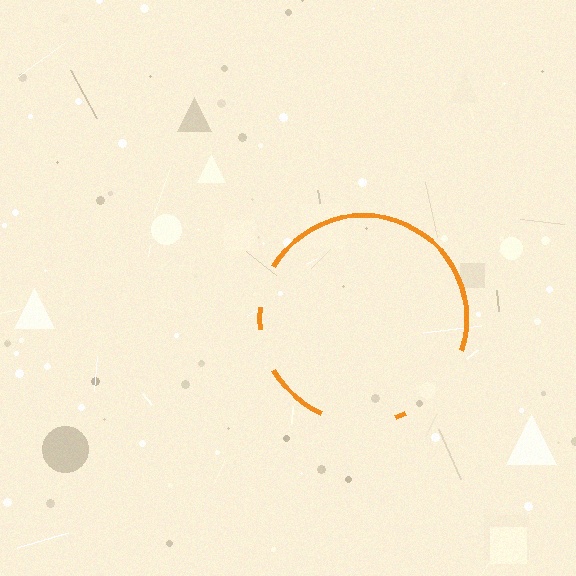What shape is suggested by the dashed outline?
The dashed outline suggests a circle.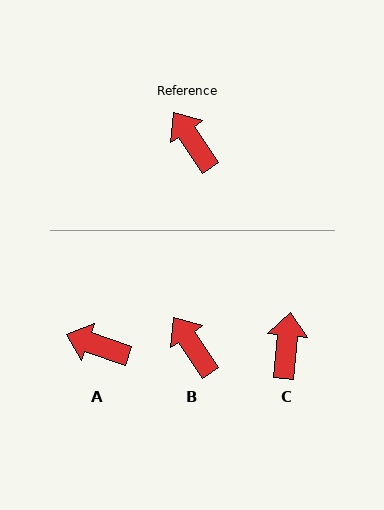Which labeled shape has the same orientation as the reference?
B.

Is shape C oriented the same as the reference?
No, it is off by about 40 degrees.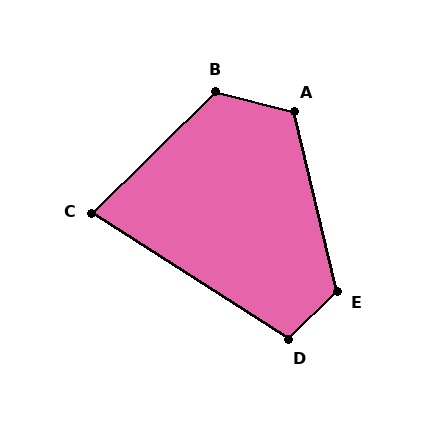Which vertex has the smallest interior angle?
C, at approximately 77 degrees.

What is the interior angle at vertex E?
Approximately 121 degrees (obtuse).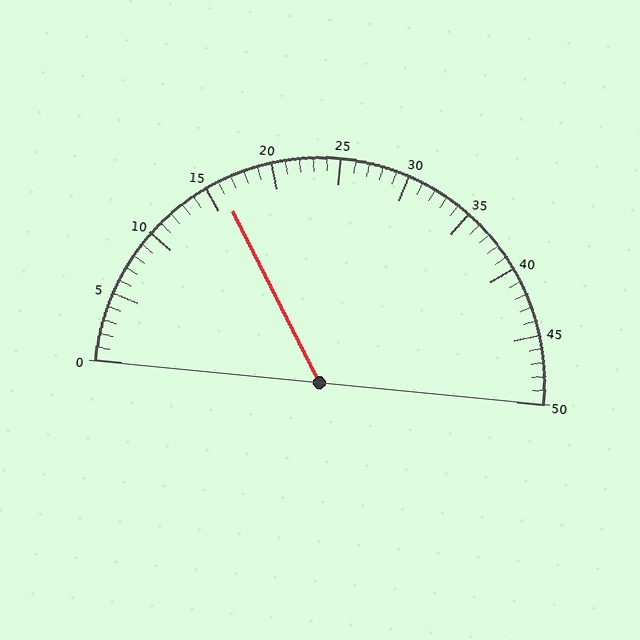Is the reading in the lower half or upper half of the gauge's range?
The reading is in the lower half of the range (0 to 50).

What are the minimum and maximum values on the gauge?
The gauge ranges from 0 to 50.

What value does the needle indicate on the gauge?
The needle indicates approximately 16.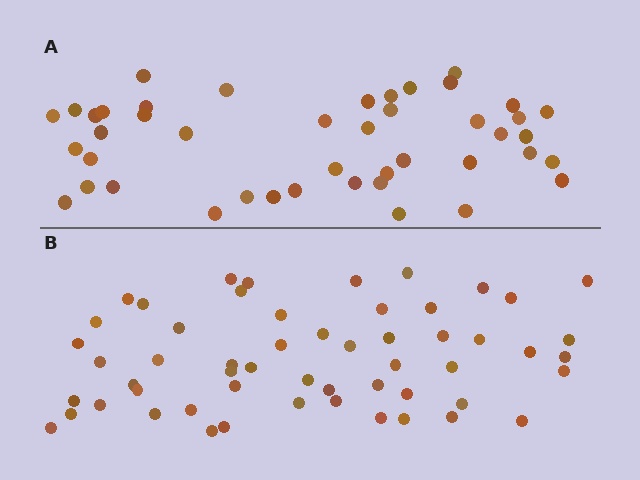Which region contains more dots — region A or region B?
Region B (the bottom region) has more dots.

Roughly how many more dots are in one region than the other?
Region B has roughly 12 or so more dots than region A.